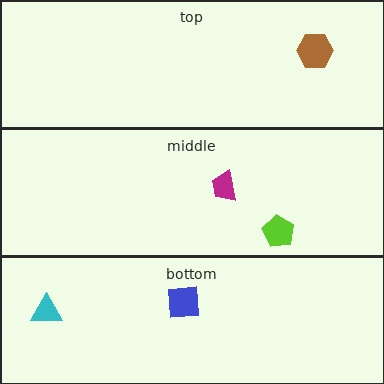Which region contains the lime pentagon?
The middle region.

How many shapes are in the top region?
1.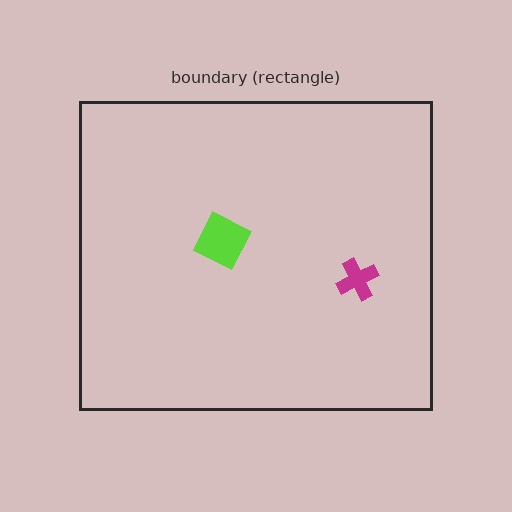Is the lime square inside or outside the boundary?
Inside.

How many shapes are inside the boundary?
2 inside, 0 outside.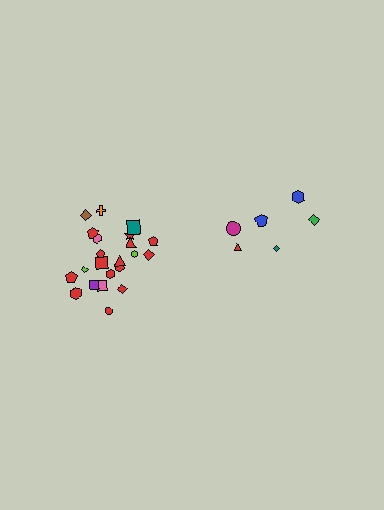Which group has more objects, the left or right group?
The left group.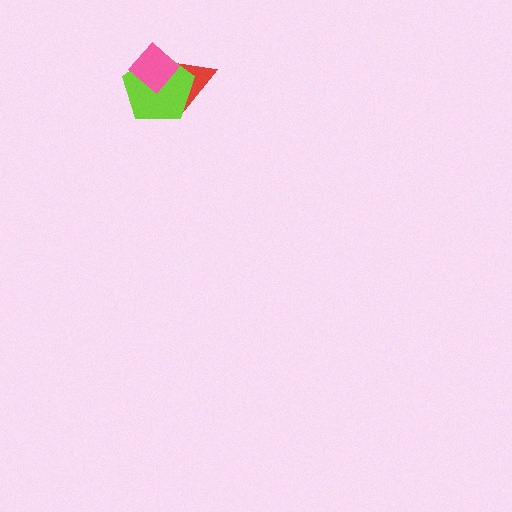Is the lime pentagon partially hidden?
Yes, it is partially covered by another shape.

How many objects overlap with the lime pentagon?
2 objects overlap with the lime pentagon.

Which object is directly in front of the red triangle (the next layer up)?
The lime pentagon is directly in front of the red triangle.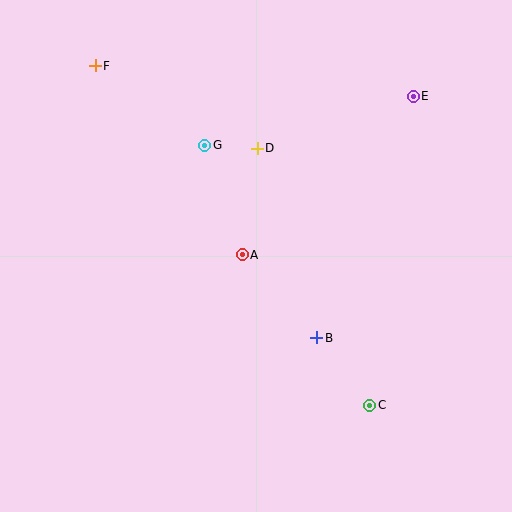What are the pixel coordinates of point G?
Point G is at (205, 145).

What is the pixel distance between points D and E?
The distance between D and E is 164 pixels.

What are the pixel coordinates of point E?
Point E is at (413, 96).